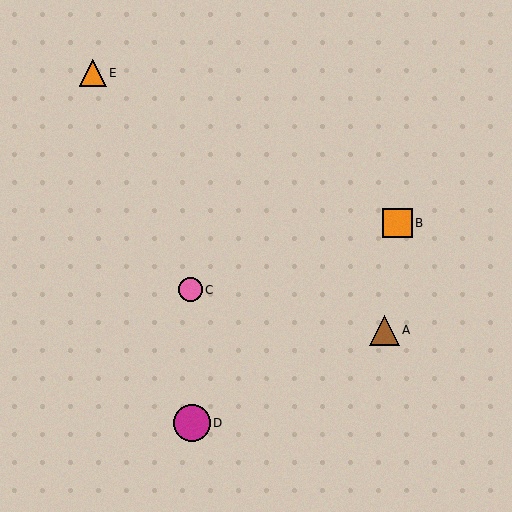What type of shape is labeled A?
Shape A is a brown triangle.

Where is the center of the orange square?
The center of the orange square is at (397, 223).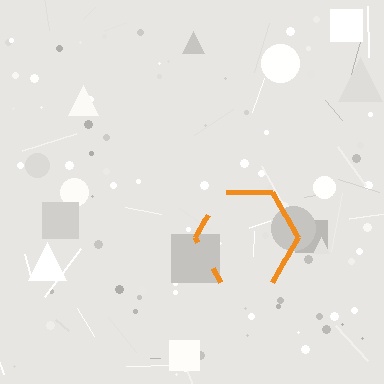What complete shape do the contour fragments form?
The contour fragments form a hexagon.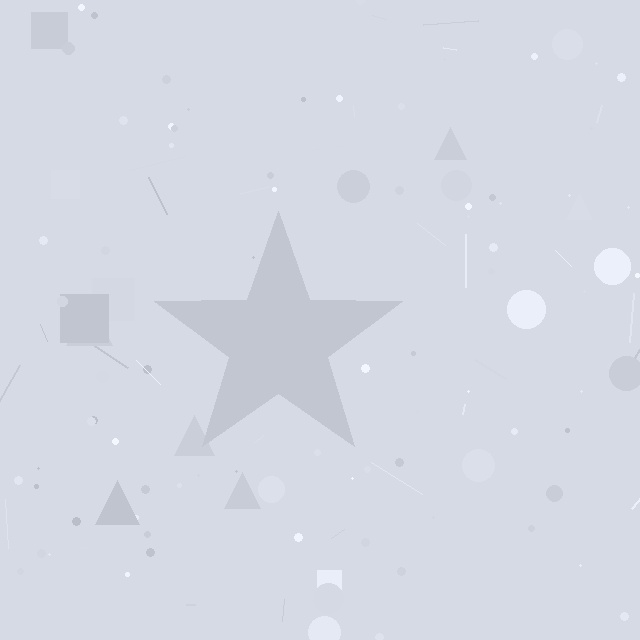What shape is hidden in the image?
A star is hidden in the image.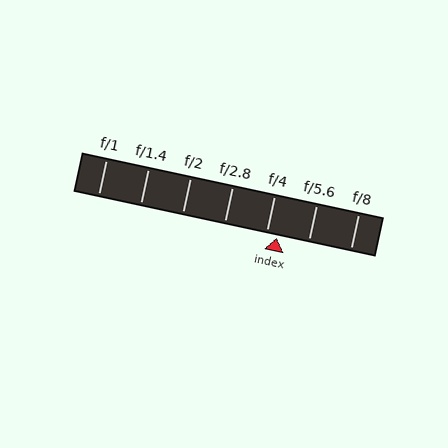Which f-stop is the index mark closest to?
The index mark is closest to f/4.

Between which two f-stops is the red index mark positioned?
The index mark is between f/4 and f/5.6.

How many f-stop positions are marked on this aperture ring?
There are 7 f-stop positions marked.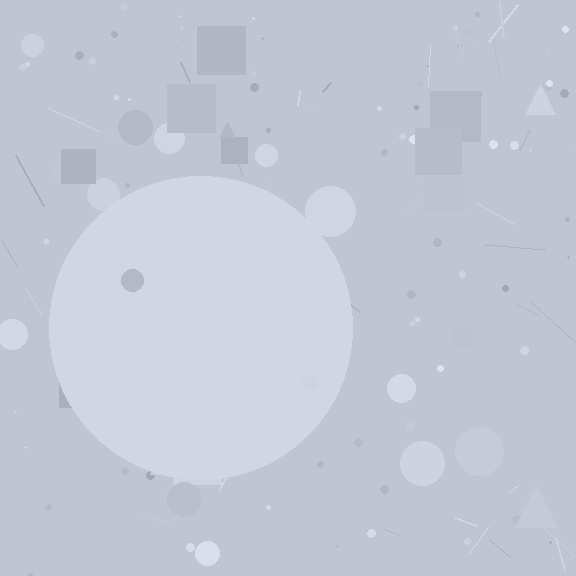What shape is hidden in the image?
A circle is hidden in the image.